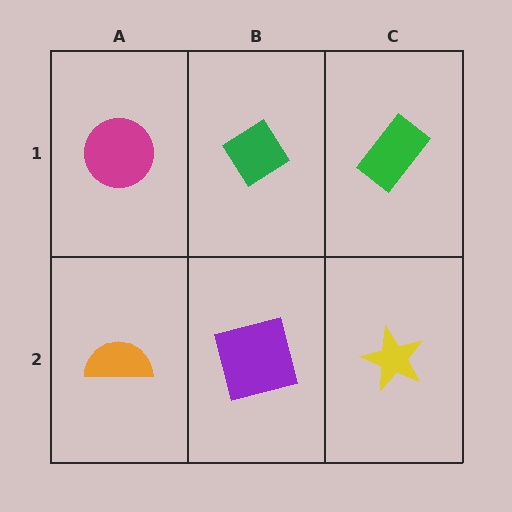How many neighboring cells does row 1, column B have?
3.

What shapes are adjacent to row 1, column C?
A yellow star (row 2, column C), a green diamond (row 1, column B).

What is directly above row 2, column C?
A green rectangle.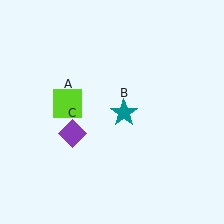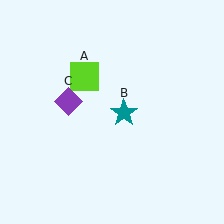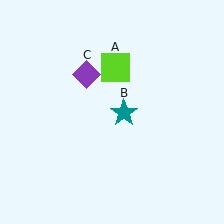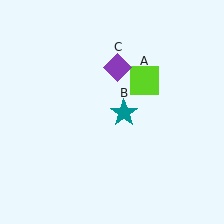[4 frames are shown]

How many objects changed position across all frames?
2 objects changed position: lime square (object A), purple diamond (object C).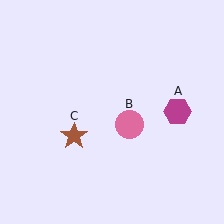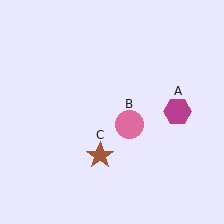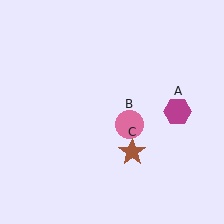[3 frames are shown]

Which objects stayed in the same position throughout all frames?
Magenta hexagon (object A) and pink circle (object B) remained stationary.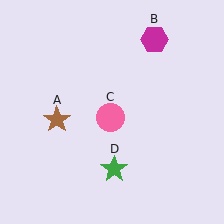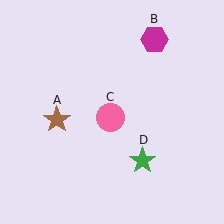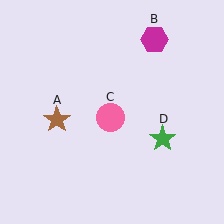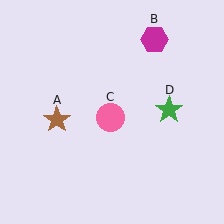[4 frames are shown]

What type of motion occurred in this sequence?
The green star (object D) rotated counterclockwise around the center of the scene.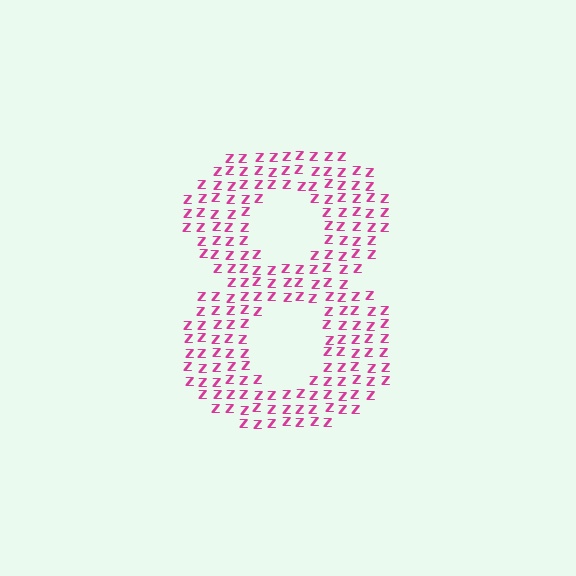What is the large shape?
The large shape is the digit 8.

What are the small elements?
The small elements are letter Z's.